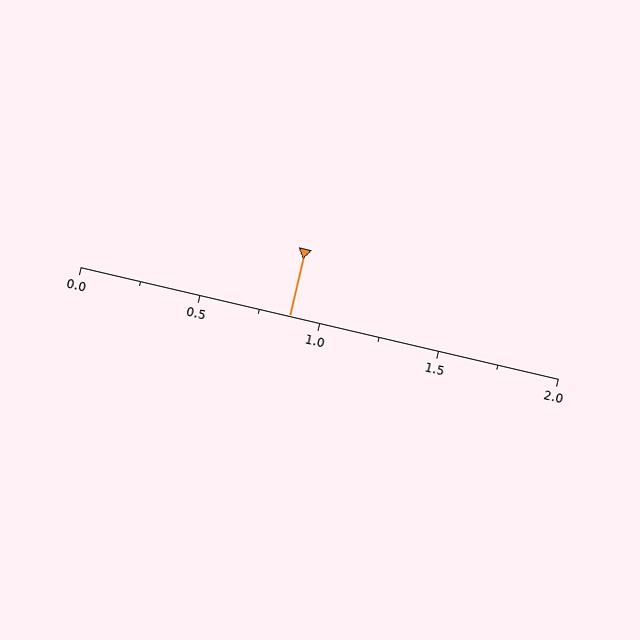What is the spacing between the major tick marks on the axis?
The major ticks are spaced 0.5 apart.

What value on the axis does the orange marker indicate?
The marker indicates approximately 0.88.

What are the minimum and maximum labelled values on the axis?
The axis runs from 0.0 to 2.0.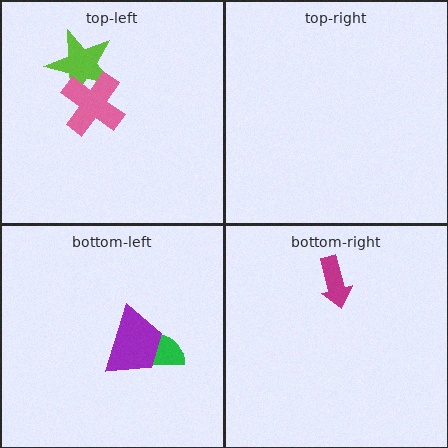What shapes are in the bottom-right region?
The magenta arrow.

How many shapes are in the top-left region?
2.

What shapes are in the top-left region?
The lime star, the pink cross.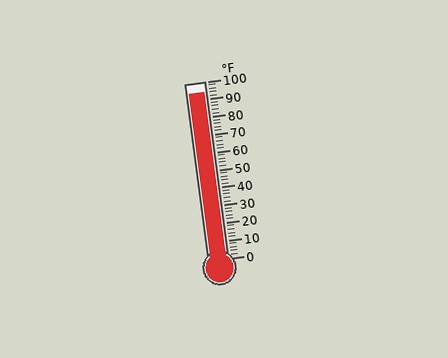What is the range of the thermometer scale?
The thermometer scale ranges from 0°F to 100°F.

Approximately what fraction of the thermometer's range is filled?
The thermometer is filled to approximately 95% of its range.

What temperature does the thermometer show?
The thermometer shows approximately 94°F.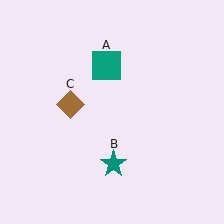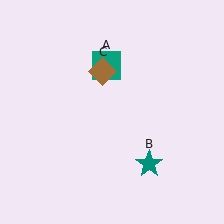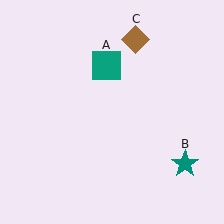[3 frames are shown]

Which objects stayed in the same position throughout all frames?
Teal square (object A) remained stationary.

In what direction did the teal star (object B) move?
The teal star (object B) moved right.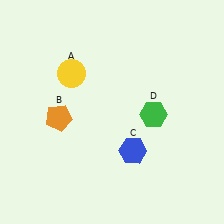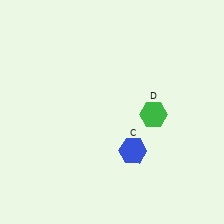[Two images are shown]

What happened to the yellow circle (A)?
The yellow circle (A) was removed in Image 2. It was in the top-left area of Image 1.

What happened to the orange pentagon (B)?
The orange pentagon (B) was removed in Image 2. It was in the bottom-left area of Image 1.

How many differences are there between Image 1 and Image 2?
There are 2 differences between the two images.